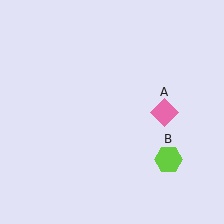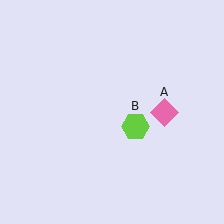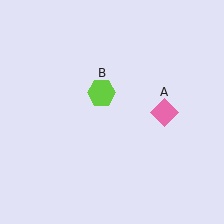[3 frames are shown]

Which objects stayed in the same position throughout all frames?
Pink diamond (object A) remained stationary.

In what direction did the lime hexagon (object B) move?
The lime hexagon (object B) moved up and to the left.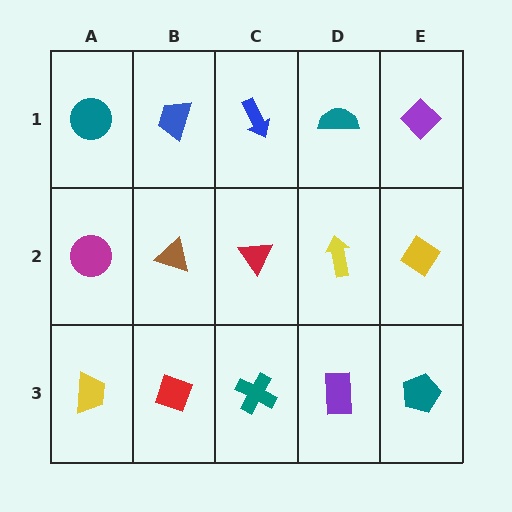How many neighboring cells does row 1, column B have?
3.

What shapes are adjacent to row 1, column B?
A brown triangle (row 2, column B), a teal circle (row 1, column A), a blue arrow (row 1, column C).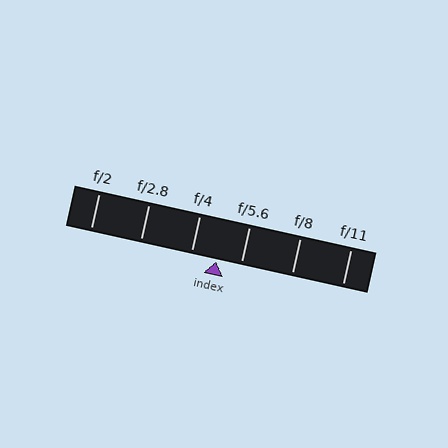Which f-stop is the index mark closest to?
The index mark is closest to f/5.6.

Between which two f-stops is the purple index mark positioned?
The index mark is between f/4 and f/5.6.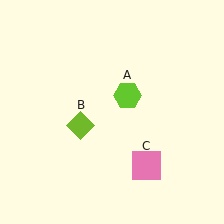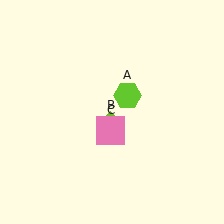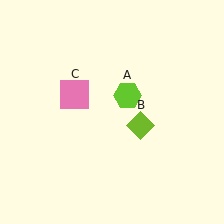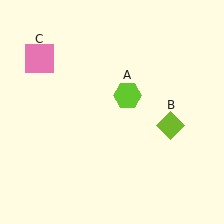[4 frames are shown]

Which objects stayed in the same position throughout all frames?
Lime hexagon (object A) remained stationary.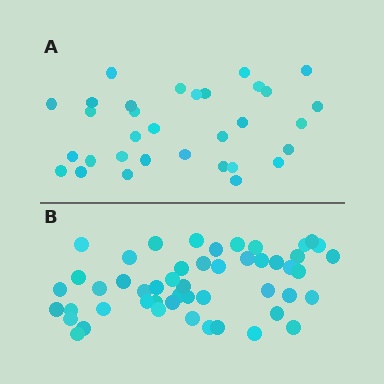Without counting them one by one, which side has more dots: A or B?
Region B (the bottom region) has more dots.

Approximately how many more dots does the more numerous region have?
Region B has approximately 20 more dots than region A.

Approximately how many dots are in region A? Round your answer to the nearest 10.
About 30 dots. (The exact count is 32, which rounds to 30.)